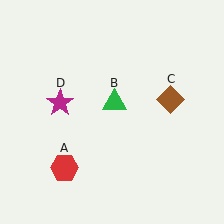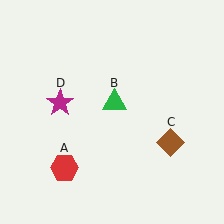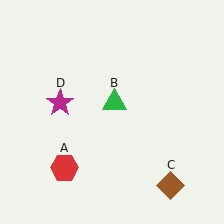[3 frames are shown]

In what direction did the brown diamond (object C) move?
The brown diamond (object C) moved down.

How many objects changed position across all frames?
1 object changed position: brown diamond (object C).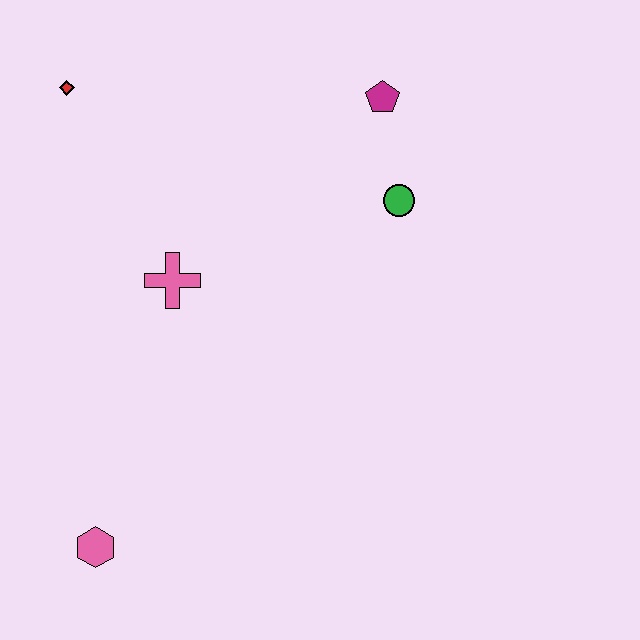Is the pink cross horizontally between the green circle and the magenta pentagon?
No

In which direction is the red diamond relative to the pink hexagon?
The red diamond is above the pink hexagon.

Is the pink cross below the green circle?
Yes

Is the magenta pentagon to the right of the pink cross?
Yes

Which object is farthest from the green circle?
The pink hexagon is farthest from the green circle.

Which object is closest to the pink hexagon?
The pink cross is closest to the pink hexagon.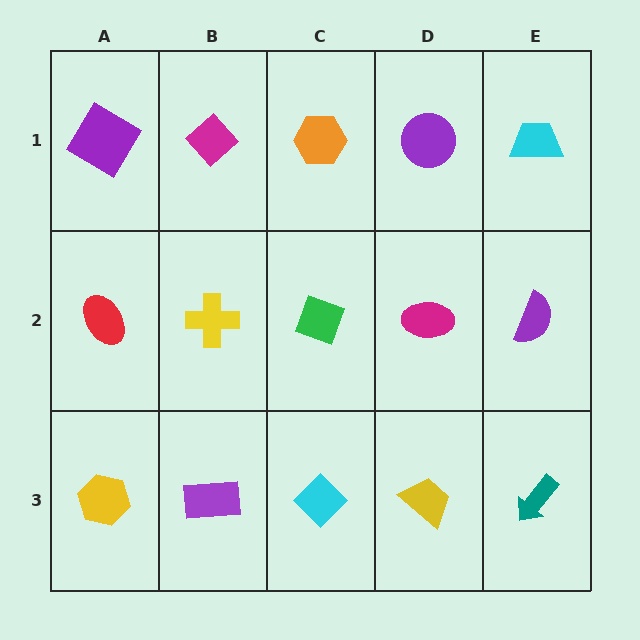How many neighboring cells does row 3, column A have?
2.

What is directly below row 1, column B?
A yellow cross.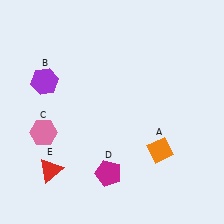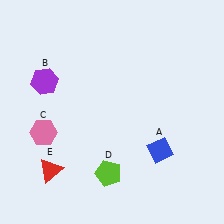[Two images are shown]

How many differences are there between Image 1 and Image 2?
There are 2 differences between the two images.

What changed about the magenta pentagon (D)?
In Image 1, D is magenta. In Image 2, it changed to lime.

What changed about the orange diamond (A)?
In Image 1, A is orange. In Image 2, it changed to blue.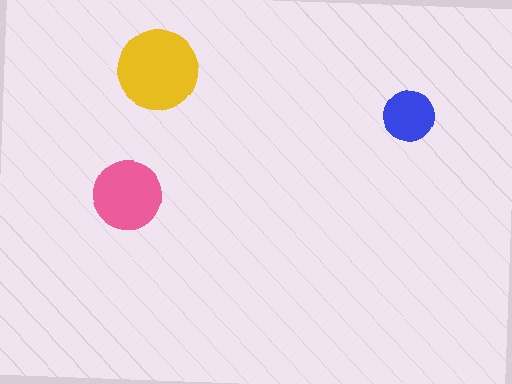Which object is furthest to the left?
The pink circle is leftmost.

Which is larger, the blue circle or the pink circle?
The pink one.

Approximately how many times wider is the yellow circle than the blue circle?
About 1.5 times wider.